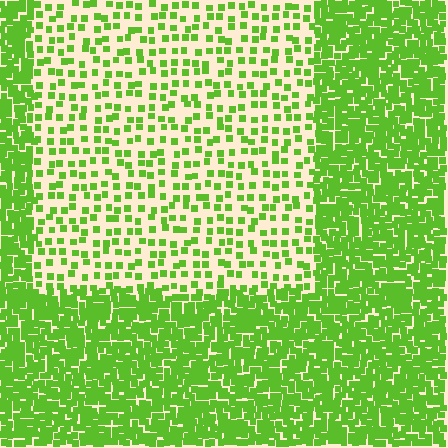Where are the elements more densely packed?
The elements are more densely packed outside the rectangle boundary.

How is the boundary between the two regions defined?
The boundary is defined by a change in element density (approximately 2.9x ratio). All elements are the same color, size, and shape.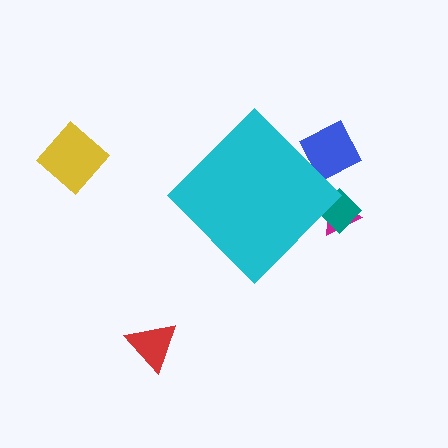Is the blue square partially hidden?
Yes, the blue square is partially hidden behind the cyan diamond.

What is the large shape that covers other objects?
A cyan diamond.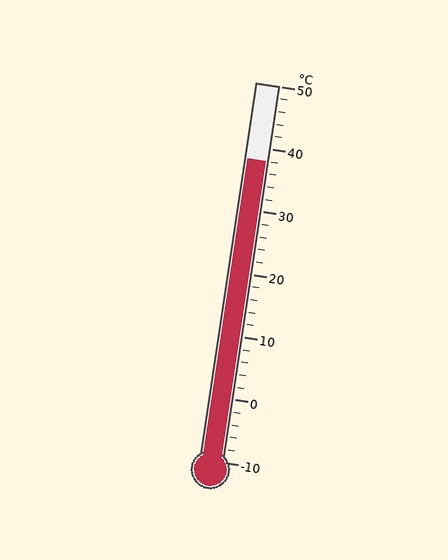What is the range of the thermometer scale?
The thermometer scale ranges from -10°C to 50°C.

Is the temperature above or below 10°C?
The temperature is above 10°C.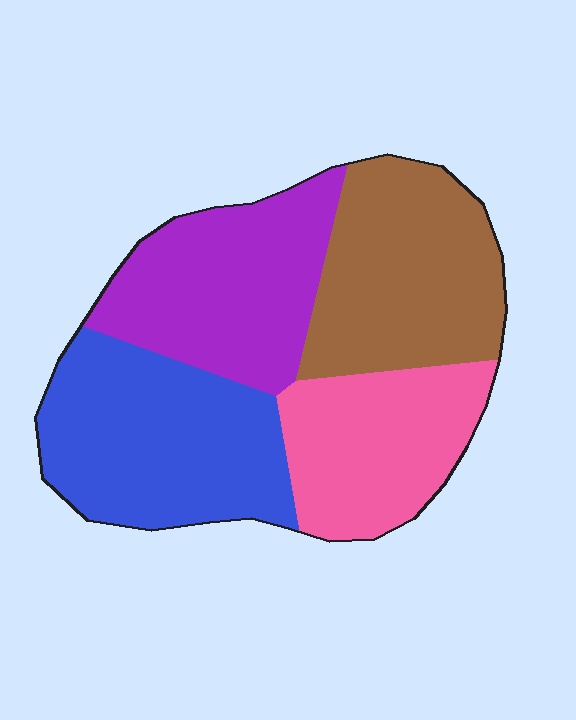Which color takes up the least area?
Pink, at roughly 20%.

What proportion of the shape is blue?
Blue covers 29% of the shape.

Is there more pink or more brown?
Brown.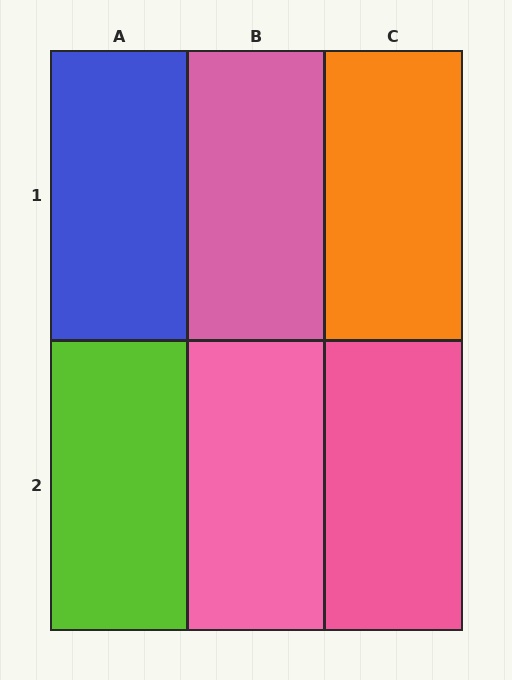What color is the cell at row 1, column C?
Orange.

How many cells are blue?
1 cell is blue.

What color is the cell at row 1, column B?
Pink.